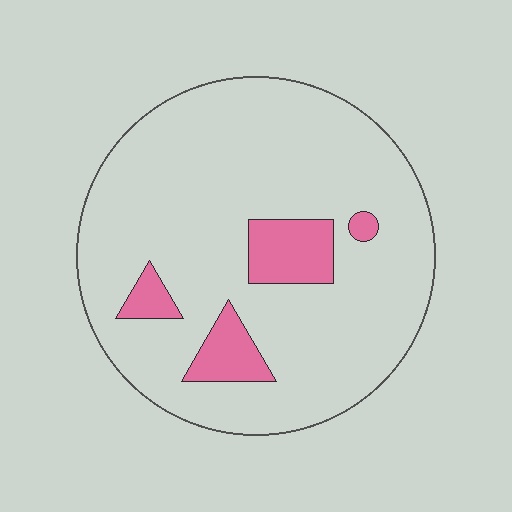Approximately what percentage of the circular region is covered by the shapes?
Approximately 10%.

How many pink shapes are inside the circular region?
4.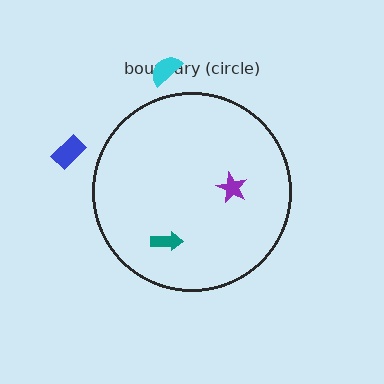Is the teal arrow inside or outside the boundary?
Inside.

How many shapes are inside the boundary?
2 inside, 2 outside.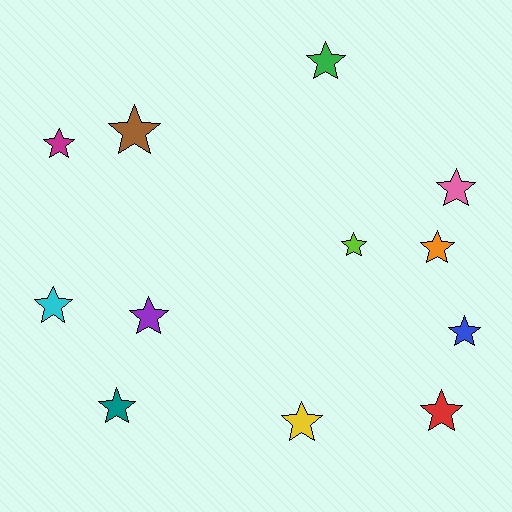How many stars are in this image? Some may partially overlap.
There are 12 stars.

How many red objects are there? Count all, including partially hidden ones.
There is 1 red object.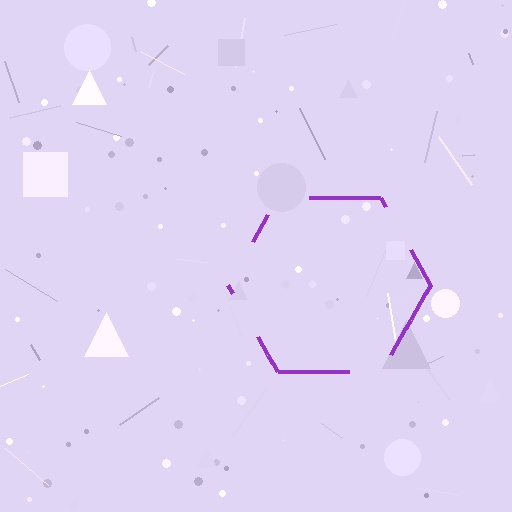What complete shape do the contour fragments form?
The contour fragments form a hexagon.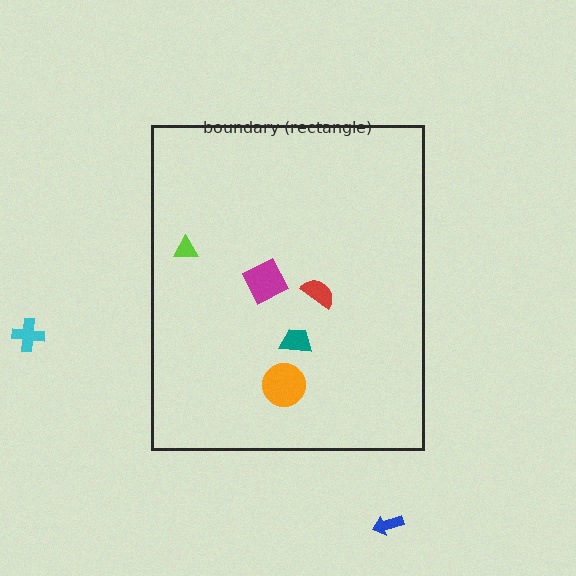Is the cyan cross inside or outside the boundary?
Outside.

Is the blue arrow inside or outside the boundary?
Outside.